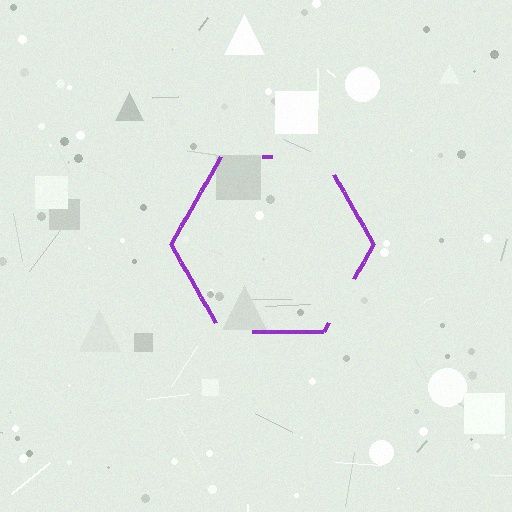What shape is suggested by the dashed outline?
The dashed outline suggests a hexagon.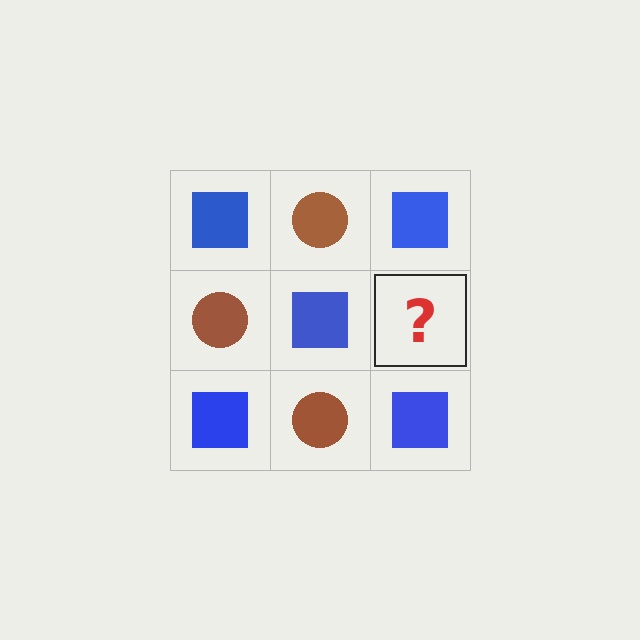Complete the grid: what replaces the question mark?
The question mark should be replaced with a brown circle.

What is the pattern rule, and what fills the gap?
The rule is that it alternates blue square and brown circle in a checkerboard pattern. The gap should be filled with a brown circle.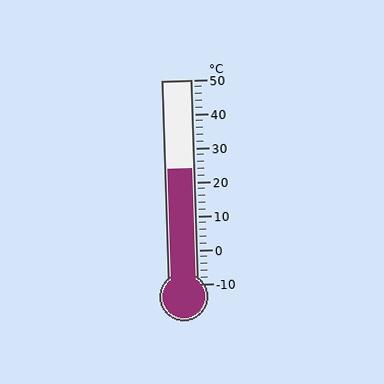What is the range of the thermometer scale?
The thermometer scale ranges from -10°C to 50°C.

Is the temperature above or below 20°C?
The temperature is above 20°C.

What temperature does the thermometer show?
The thermometer shows approximately 24°C.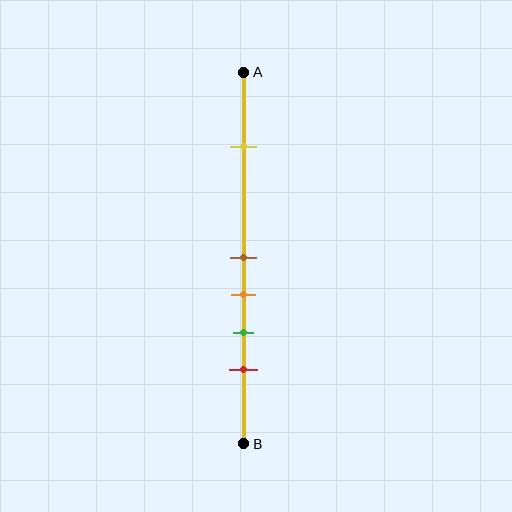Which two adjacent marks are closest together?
The brown and orange marks are the closest adjacent pair.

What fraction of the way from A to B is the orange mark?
The orange mark is approximately 60% (0.6) of the way from A to B.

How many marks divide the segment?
There are 5 marks dividing the segment.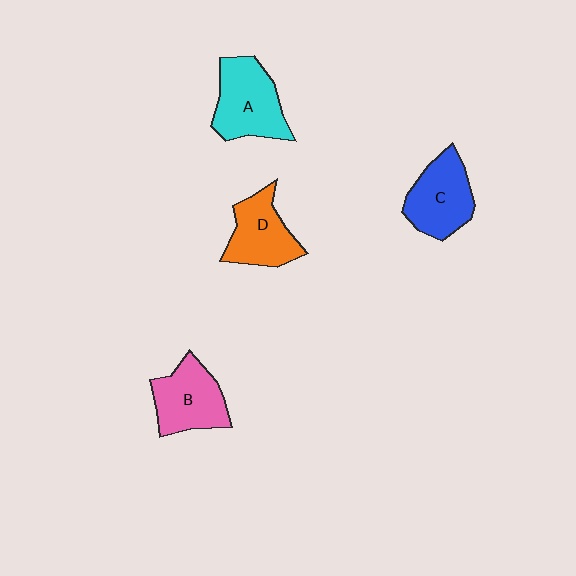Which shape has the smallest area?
Shape D (orange).